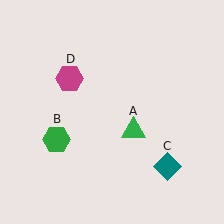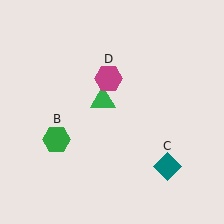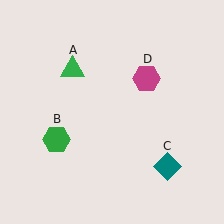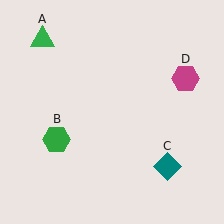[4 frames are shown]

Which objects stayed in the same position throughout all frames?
Green hexagon (object B) and teal diamond (object C) remained stationary.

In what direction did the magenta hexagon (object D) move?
The magenta hexagon (object D) moved right.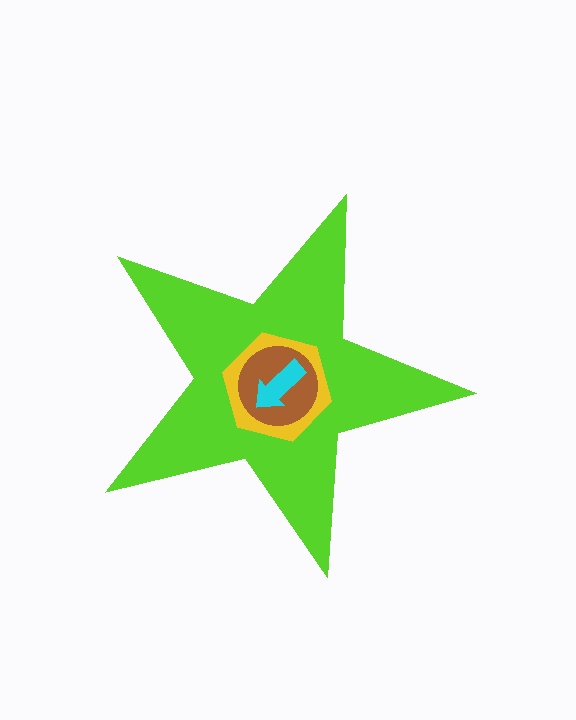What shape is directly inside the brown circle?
The cyan arrow.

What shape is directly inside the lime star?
The yellow hexagon.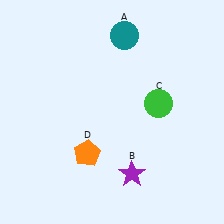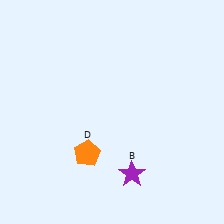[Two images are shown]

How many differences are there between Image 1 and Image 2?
There are 2 differences between the two images.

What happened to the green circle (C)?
The green circle (C) was removed in Image 2. It was in the top-right area of Image 1.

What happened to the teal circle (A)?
The teal circle (A) was removed in Image 2. It was in the top-right area of Image 1.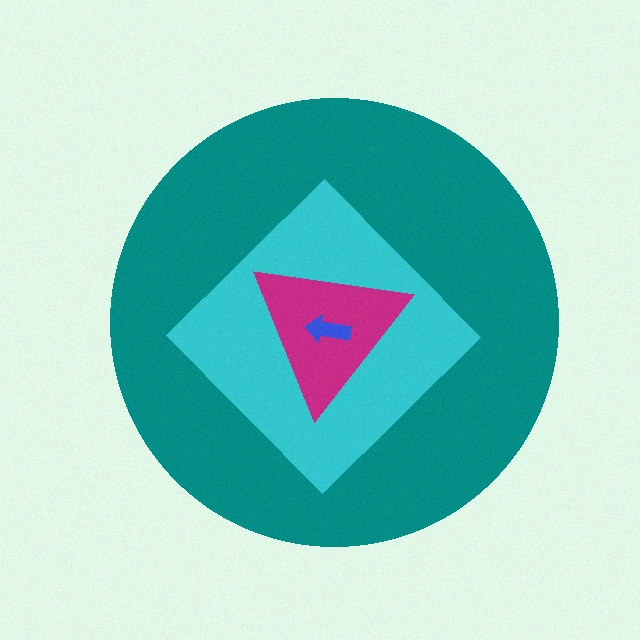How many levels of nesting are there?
4.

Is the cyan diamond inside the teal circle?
Yes.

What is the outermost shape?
The teal circle.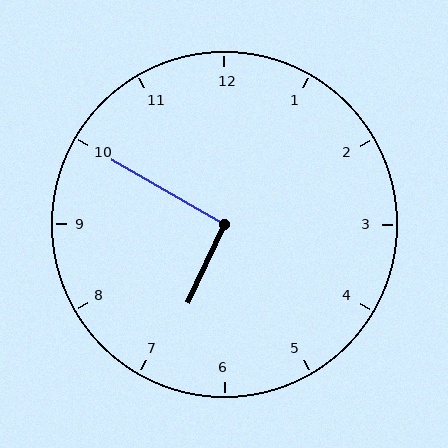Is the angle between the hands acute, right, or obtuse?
It is right.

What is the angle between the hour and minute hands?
Approximately 95 degrees.